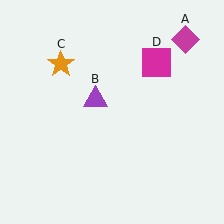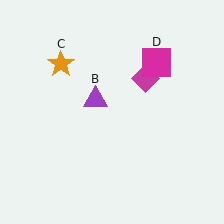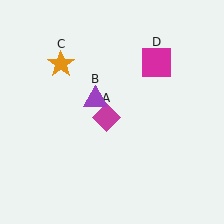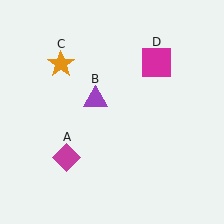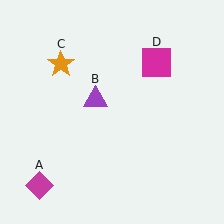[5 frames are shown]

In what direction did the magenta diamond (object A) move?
The magenta diamond (object A) moved down and to the left.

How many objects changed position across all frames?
1 object changed position: magenta diamond (object A).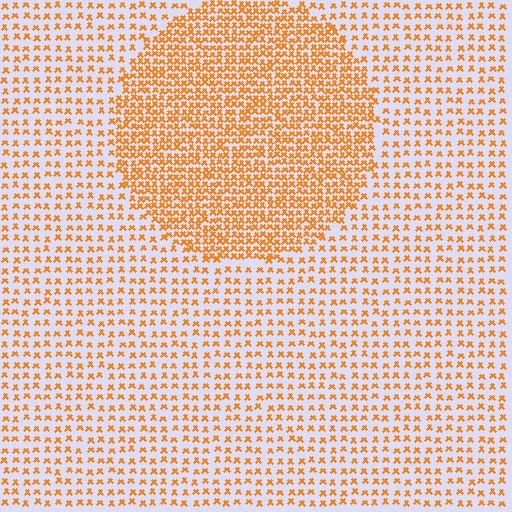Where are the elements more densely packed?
The elements are more densely packed inside the circle boundary.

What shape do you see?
I see a circle.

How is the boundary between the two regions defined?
The boundary is defined by a change in element density (approximately 2.2x ratio). All elements are the same color, size, and shape.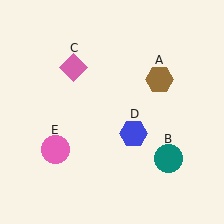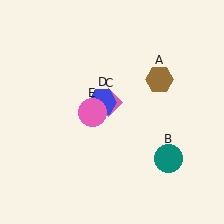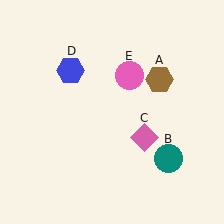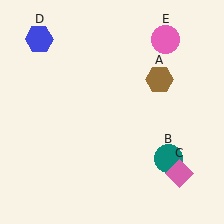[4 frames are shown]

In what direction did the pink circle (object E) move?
The pink circle (object E) moved up and to the right.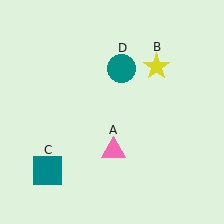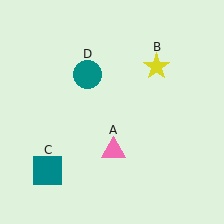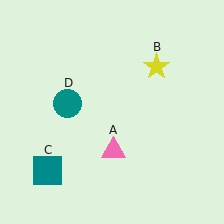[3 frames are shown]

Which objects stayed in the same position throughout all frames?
Pink triangle (object A) and yellow star (object B) and teal square (object C) remained stationary.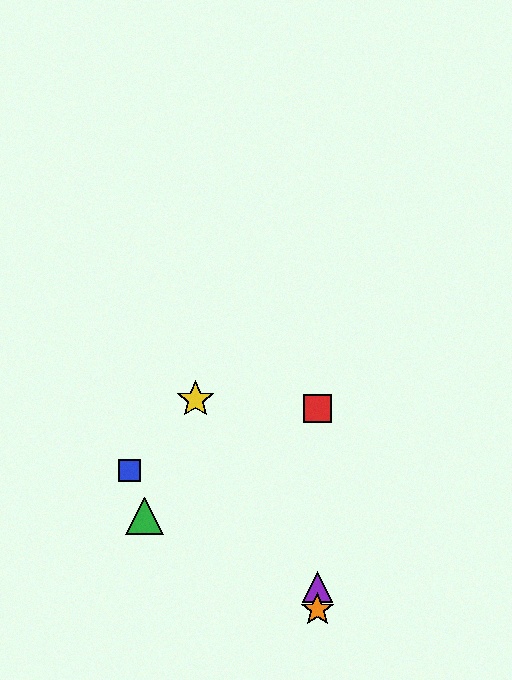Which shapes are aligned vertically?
The red square, the purple triangle, the orange star are aligned vertically.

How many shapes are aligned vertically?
3 shapes (the red square, the purple triangle, the orange star) are aligned vertically.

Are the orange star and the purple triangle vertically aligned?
Yes, both are at x≈317.